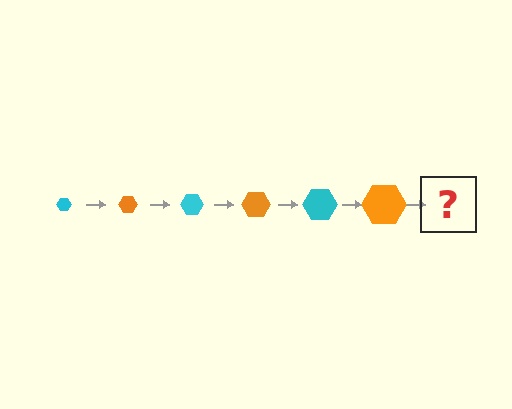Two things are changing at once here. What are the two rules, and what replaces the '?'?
The two rules are that the hexagon grows larger each step and the color cycles through cyan and orange. The '?' should be a cyan hexagon, larger than the previous one.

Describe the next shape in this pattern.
It should be a cyan hexagon, larger than the previous one.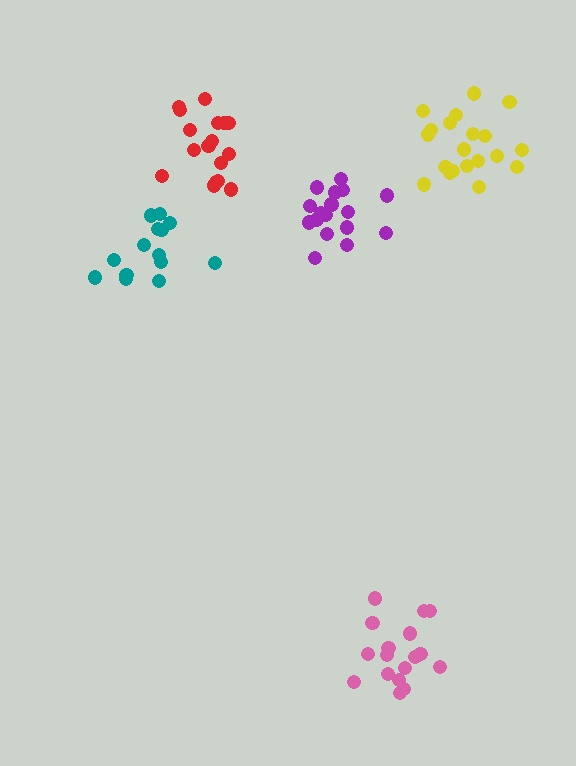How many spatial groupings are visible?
There are 5 spatial groupings.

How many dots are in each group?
Group 1: 14 dots, Group 2: 17 dots, Group 3: 18 dots, Group 4: 17 dots, Group 5: 20 dots (86 total).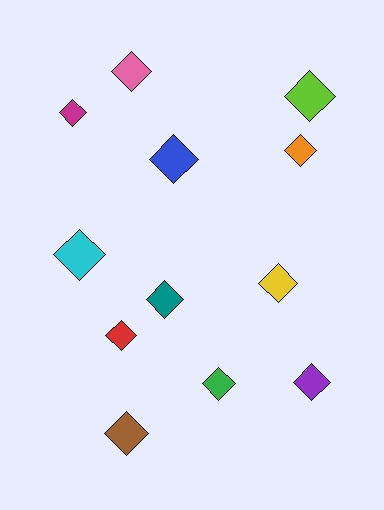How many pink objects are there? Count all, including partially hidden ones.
There is 1 pink object.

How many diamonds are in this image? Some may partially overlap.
There are 12 diamonds.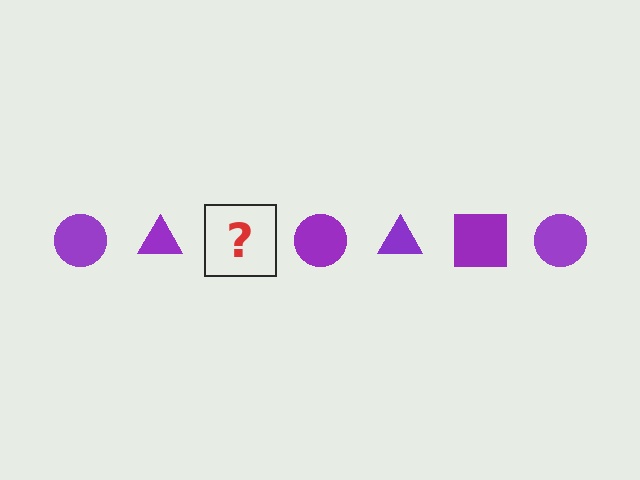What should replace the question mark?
The question mark should be replaced with a purple square.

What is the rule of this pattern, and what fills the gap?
The rule is that the pattern cycles through circle, triangle, square shapes in purple. The gap should be filled with a purple square.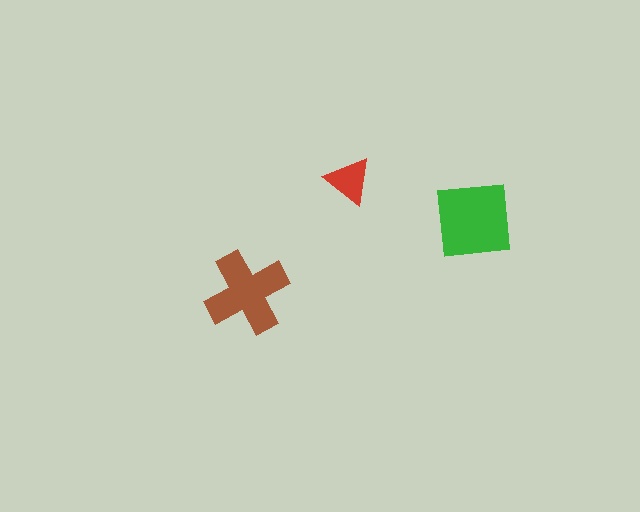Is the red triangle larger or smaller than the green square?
Smaller.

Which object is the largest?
The green square.